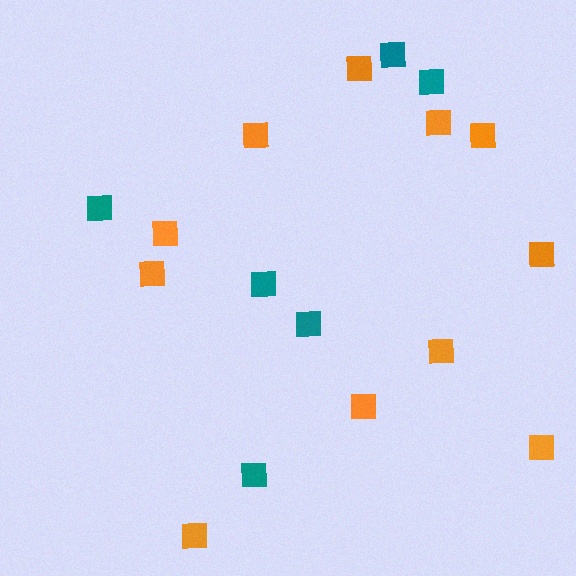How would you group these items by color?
There are 2 groups: one group of teal squares (6) and one group of orange squares (11).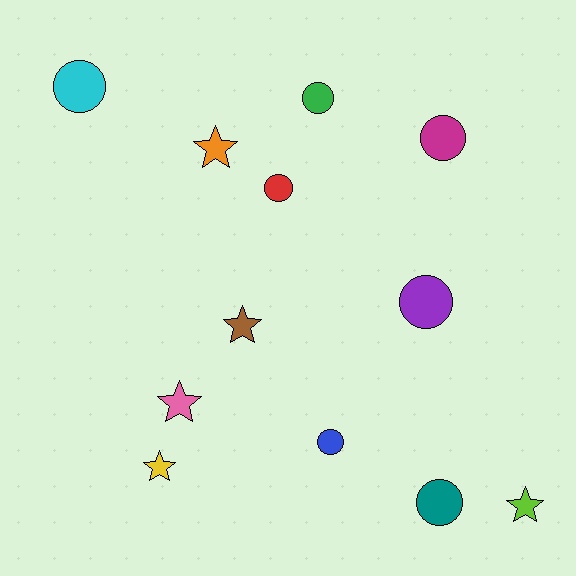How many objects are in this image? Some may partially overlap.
There are 12 objects.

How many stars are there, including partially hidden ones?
There are 5 stars.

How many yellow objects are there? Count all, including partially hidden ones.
There is 1 yellow object.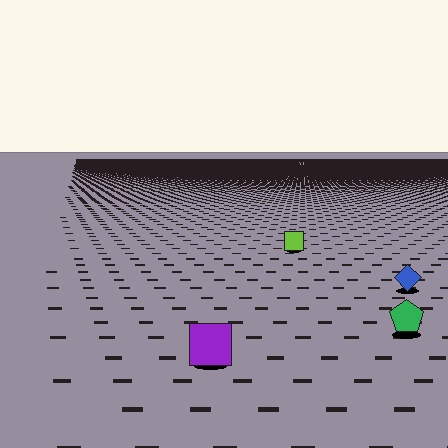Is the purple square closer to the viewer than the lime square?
Yes. The purple square is closer — you can tell from the texture gradient: the ground texture is coarser near it.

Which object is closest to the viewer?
The purple square is closest. The texture marks near it are larger and more spread out.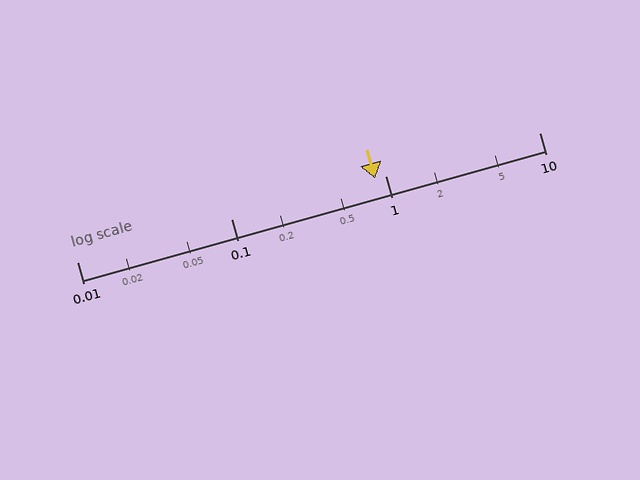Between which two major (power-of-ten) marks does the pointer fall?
The pointer is between 0.1 and 1.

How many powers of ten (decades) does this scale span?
The scale spans 3 decades, from 0.01 to 10.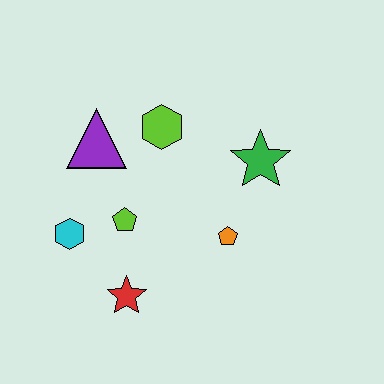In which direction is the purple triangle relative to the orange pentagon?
The purple triangle is to the left of the orange pentagon.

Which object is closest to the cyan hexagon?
The lime pentagon is closest to the cyan hexagon.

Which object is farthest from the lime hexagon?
The red star is farthest from the lime hexagon.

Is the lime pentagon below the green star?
Yes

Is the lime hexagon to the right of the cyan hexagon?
Yes